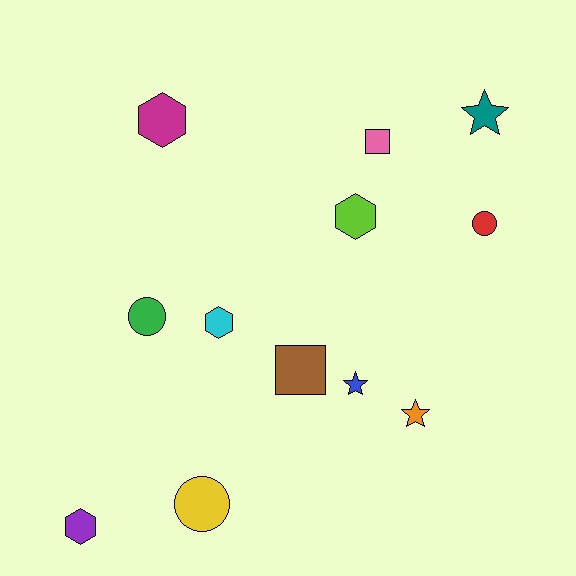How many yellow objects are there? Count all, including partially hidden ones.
There is 1 yellow object.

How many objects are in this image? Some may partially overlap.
There are 12 objects.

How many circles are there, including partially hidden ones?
There are 3 circles.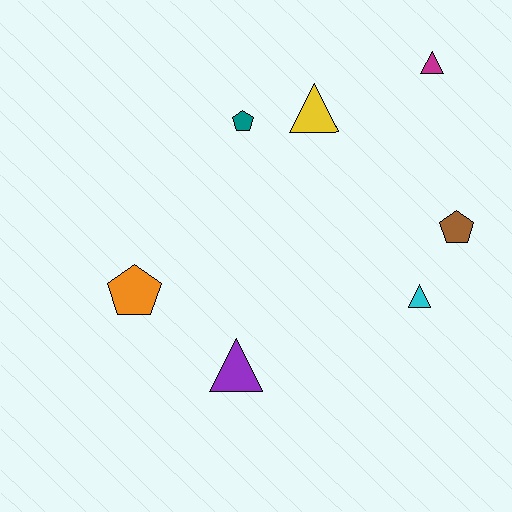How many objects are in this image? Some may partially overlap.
There are 7 objects.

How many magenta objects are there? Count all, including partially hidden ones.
There is 1 magenta object.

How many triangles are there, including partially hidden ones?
There are 4 triangles.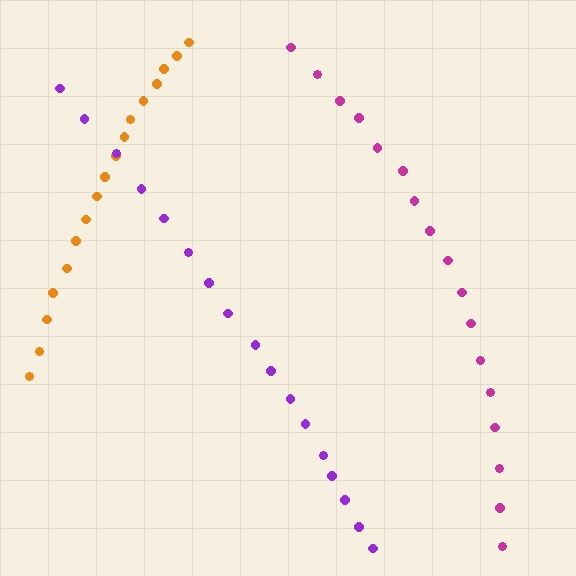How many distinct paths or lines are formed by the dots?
There are 3 distinct paths.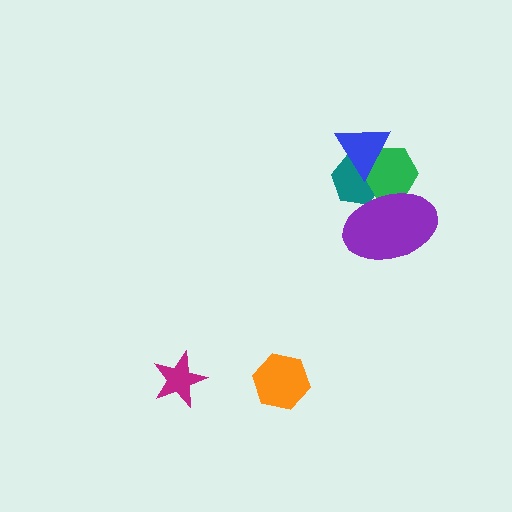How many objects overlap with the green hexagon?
3 objects overlap with the green hexagon.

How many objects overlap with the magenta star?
0 objects overlap with the magenta star.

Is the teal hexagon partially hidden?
Yes, it is partially covered by another shape.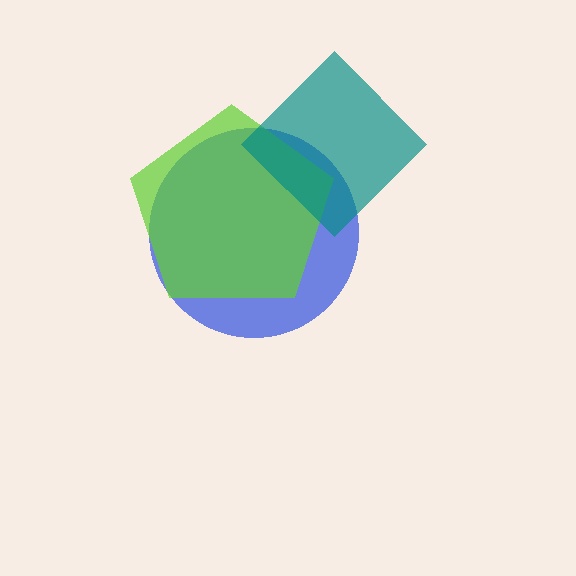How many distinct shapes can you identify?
There are 3 distinct shapes: a blue circle, a lime pentagon, a teal diamond.